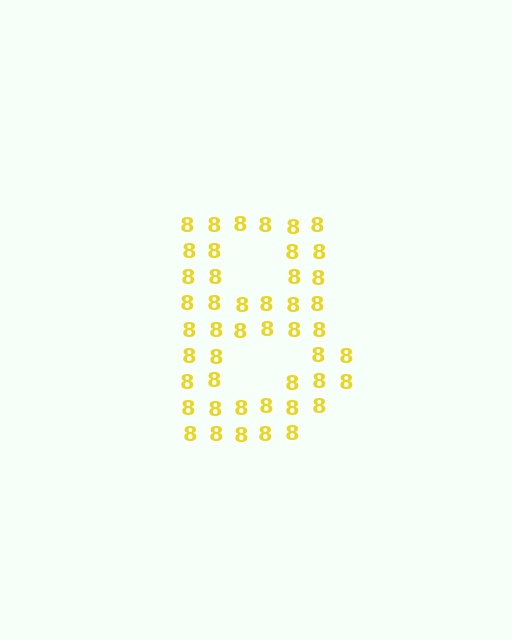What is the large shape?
The large shape is the letter B.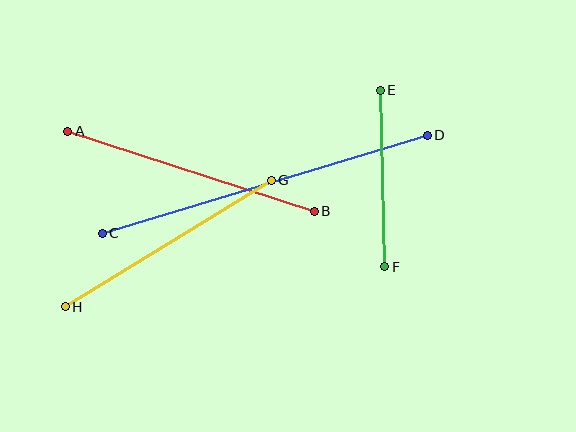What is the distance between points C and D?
The distance is approximately 340 pixels.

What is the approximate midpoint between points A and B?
The midpoint is at approximately (191, 171) pixels.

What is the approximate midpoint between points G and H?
The midpoint is at approximately (168, 243) pixels.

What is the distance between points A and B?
The distance is approximately 259 pixels.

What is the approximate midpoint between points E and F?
The midpoint is at approximately (382, 179) pixels.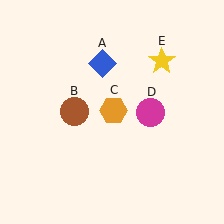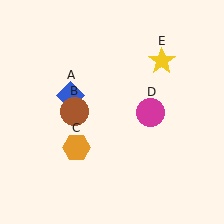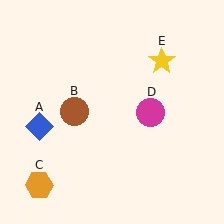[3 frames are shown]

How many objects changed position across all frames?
2 objects changed position: blue diamond (object A), orange hexagon (object C).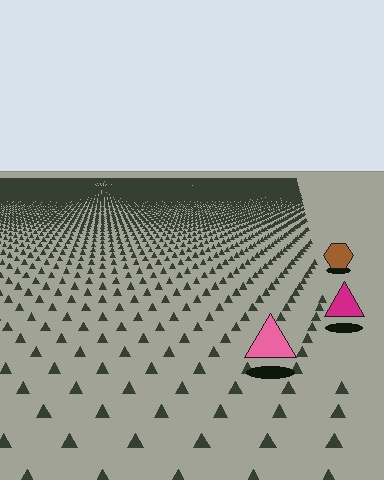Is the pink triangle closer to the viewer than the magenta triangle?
Yes. The pink triangle is closer — you can tell from the texture gradient: the ground texture is coarser near it.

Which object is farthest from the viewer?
The brown hexagon is farthest from the viewer. It appears smaller and the ground texture around it is denser.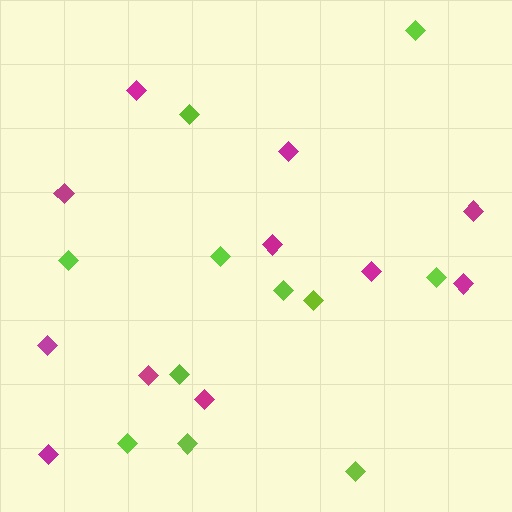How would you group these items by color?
There are 2 groups: one group of magenta diamonds (11) and one group of lime diamonds (11).